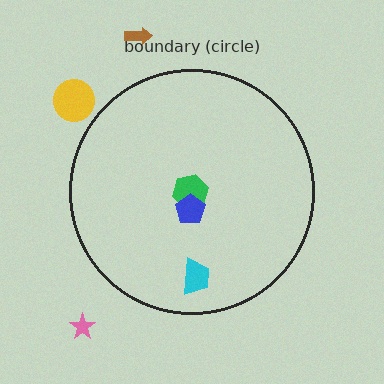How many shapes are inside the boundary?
3 inside, 3 outside.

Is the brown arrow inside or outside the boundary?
Outside.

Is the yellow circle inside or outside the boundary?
Outside.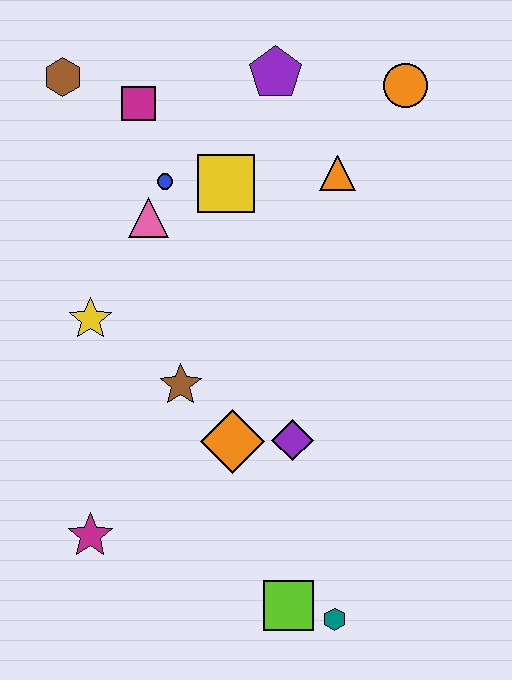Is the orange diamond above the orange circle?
No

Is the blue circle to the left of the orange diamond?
Yes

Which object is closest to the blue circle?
The pink triangle is closest to the blue circle.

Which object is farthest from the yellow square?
The teal hexagon is farthest from the yellow square.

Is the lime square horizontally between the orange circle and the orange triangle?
No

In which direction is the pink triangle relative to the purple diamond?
The pink triangle is above the purple diamond.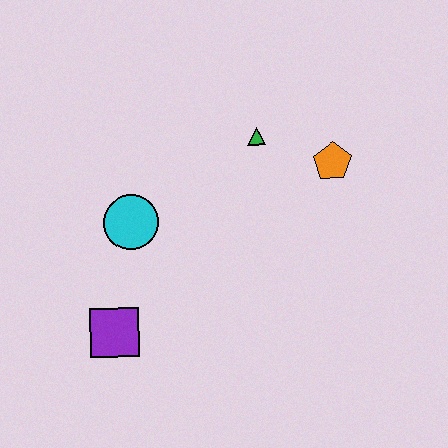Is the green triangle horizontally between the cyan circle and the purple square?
No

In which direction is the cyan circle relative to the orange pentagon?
The cyan circle is to the left of the orange pentagon.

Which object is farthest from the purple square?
The orange pentagon is farthest from the purple square.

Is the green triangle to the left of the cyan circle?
No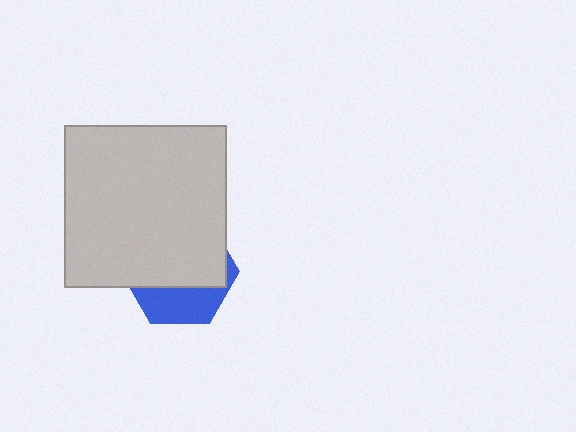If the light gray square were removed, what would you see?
You would see the complete blue hexagon.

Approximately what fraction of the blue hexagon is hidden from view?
Roughly 66% of the blue hexagon is hidden behind the light gray square.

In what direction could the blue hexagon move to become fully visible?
The blue hexagon could move down. That would shift it out from behind the light gray square entirely.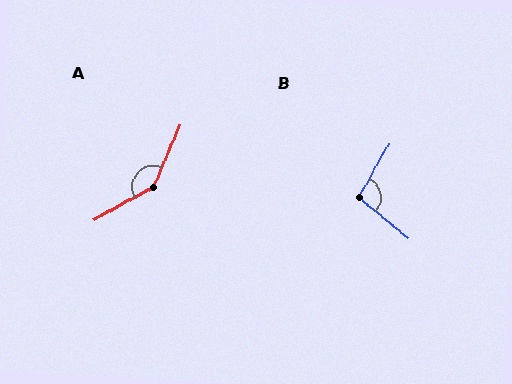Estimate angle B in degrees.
Approximately 100 degrees.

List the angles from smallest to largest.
B (100°), A (142°).